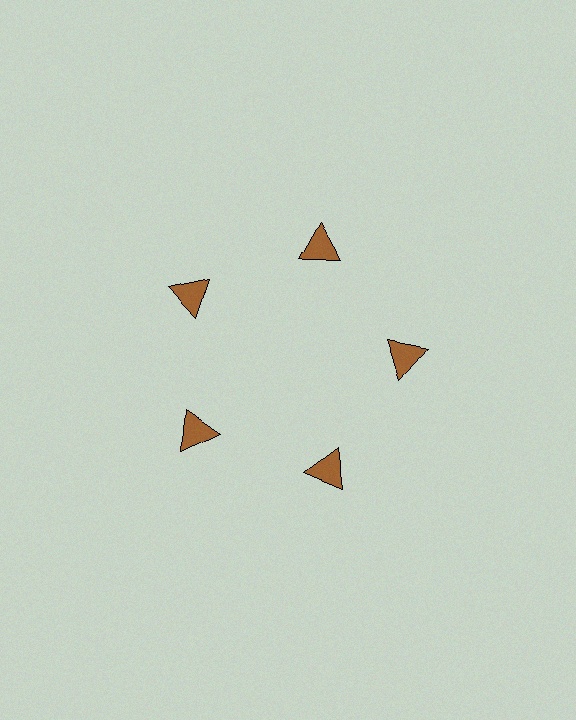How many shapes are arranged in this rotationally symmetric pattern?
There are 5 shapes, arranged in 5 groups of 1.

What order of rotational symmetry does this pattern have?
This pattern has 5-fold rotational symmetry.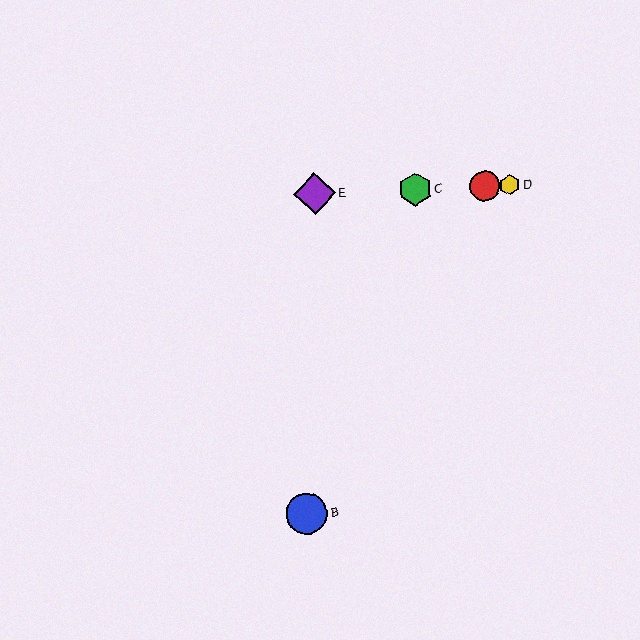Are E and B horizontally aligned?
No, E is at y≈194 and B is at y≈513.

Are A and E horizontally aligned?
Yes, both are at y≈186.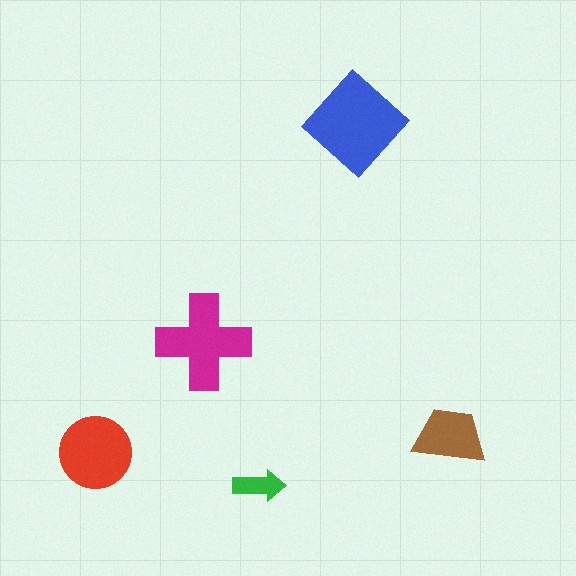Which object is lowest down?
The green arrow is bottommost.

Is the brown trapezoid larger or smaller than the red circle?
Smaller.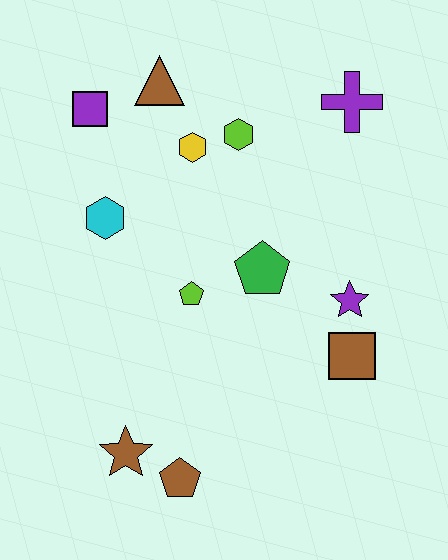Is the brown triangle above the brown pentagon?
Yes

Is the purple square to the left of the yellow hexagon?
Yes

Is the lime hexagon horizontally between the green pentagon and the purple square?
Yes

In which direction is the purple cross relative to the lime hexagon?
The purple cross is to the right of the lime hexagon.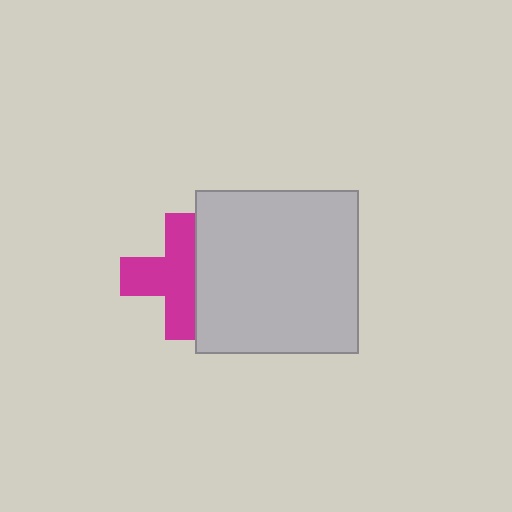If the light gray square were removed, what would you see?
You would see the complete magenta cross.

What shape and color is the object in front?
The object in front is a light gray square.